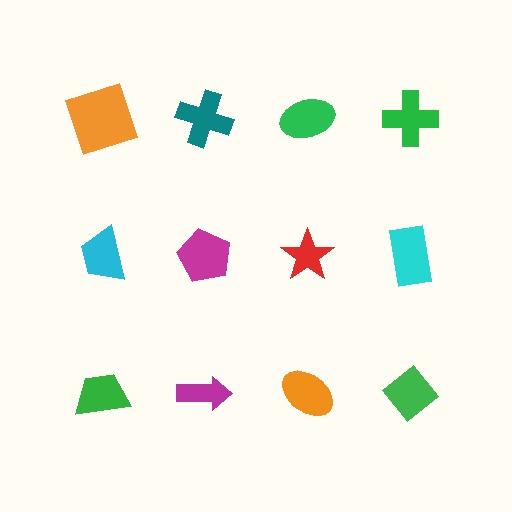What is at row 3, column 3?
An orange ellipse.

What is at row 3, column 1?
A green trapezoid.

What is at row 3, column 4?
A green diamond.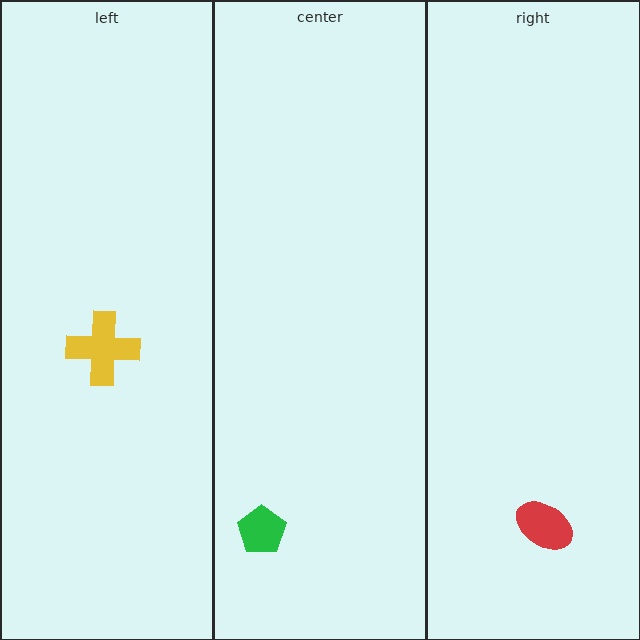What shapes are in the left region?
The yellow cross.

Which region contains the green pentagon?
The center region.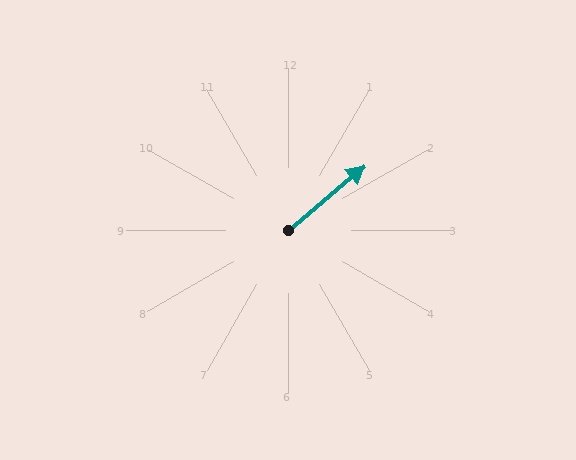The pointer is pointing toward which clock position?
Roughly 2 o'clock.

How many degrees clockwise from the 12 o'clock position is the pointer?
Approximately 50 degrees.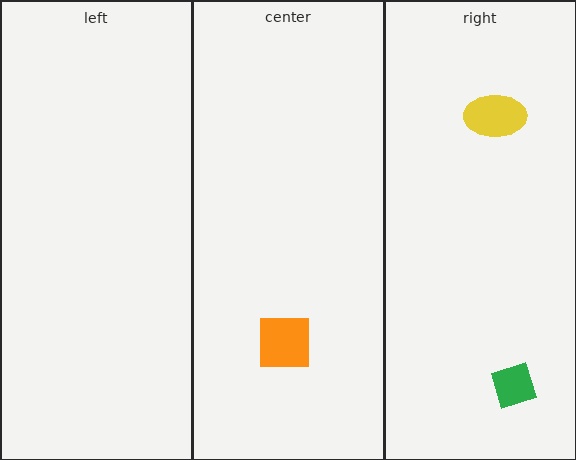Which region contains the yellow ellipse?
The right region.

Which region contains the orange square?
The center region.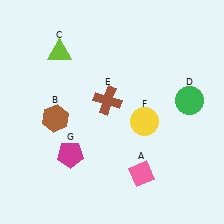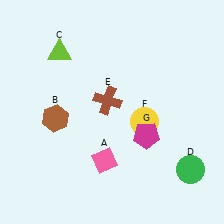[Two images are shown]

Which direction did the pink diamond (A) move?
The pink diamond (A) moved left.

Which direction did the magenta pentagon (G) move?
The magenta pentagon (G) moved right.